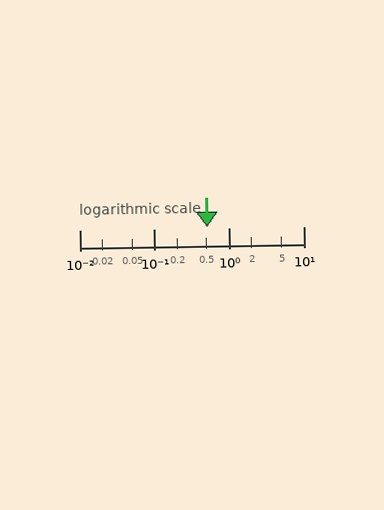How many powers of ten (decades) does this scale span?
The scale spans 3 decades, from 0.01 to 10.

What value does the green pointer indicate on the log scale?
The pointer indicates approximately 0.51.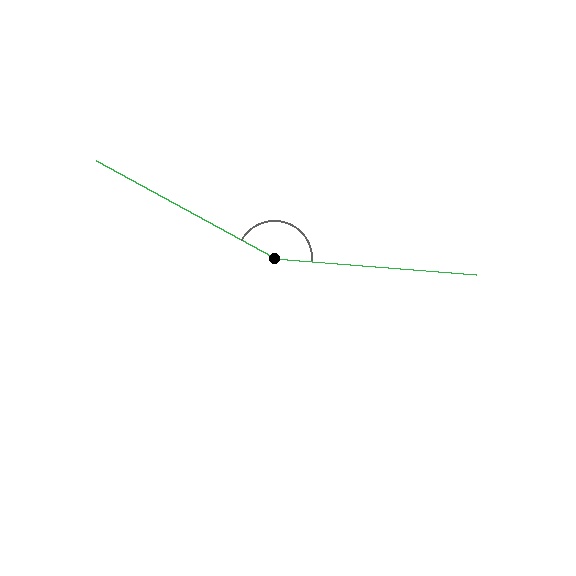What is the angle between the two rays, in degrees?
Approximately 156 degrees.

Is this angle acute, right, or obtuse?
It is obtuse.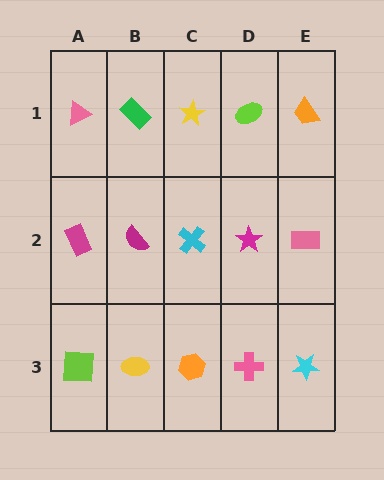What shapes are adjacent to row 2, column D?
A lime ellipse (row 1, column D), a pink cross (row 3, column D), a cyan cross (row 2, column C), a pink rectangle (row 2, column E).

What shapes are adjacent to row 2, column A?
A pink triangle (row 1, column A), a lime square (row 3, column A), a magenta semicircle (row 2, column B).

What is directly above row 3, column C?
A cyan cross.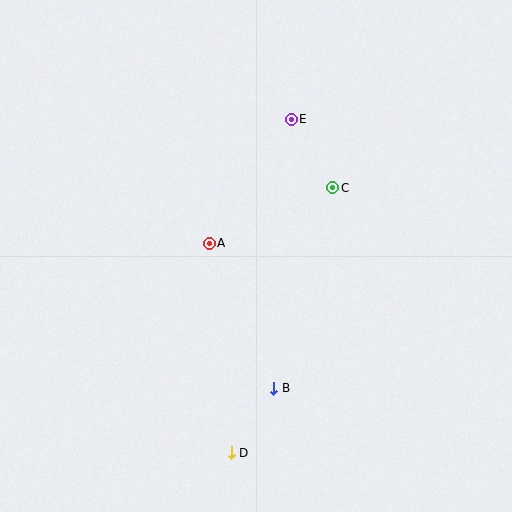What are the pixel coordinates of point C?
Point C is at (333, 188).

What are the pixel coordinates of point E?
Point E is at (291, 119).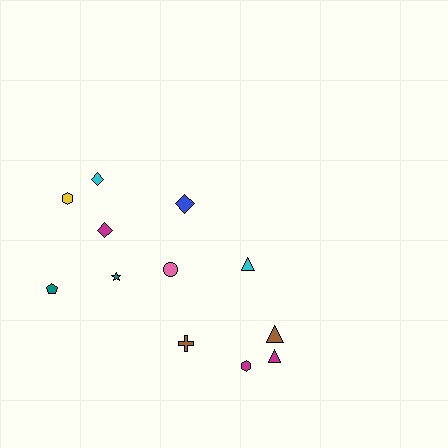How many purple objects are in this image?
There are no purple objects.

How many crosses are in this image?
There is 1 cross.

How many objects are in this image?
There are 12 objects.